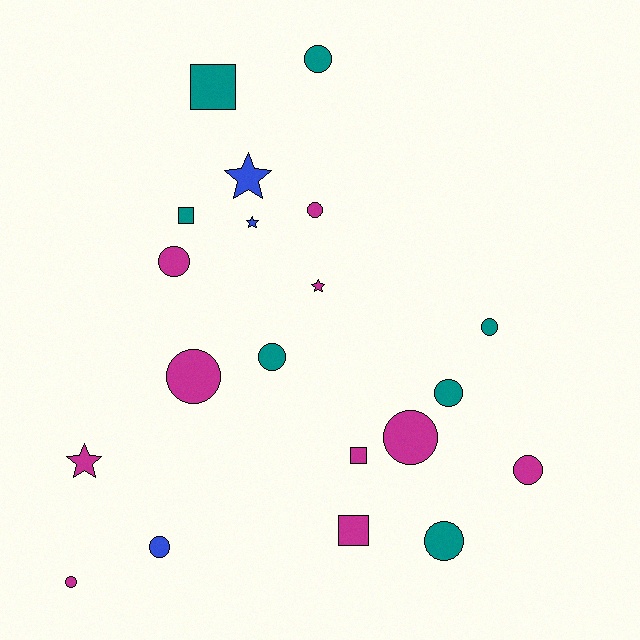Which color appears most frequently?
Magenta, with 10 objects.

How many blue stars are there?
There are 2 blue stars.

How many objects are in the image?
There are 20 objects.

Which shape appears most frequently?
Circle, with 12 objects.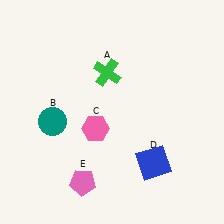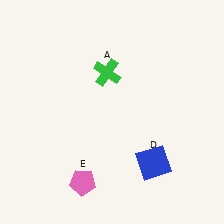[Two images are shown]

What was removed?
The teal circle (B), the pink hexagon (C) were removed in Image 2.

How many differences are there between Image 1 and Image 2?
There are 2 differences between the two images.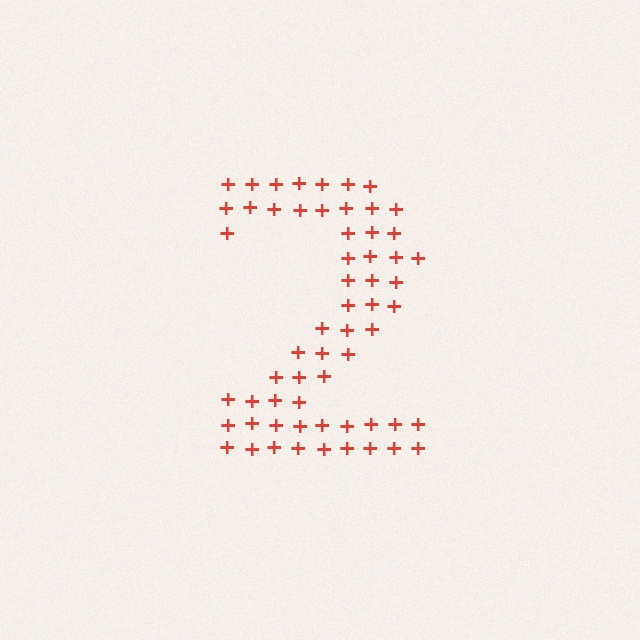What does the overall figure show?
The overall figure shows the digit 2.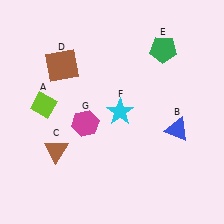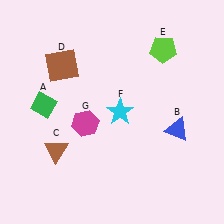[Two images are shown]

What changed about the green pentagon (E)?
In Image 1, E is green. In Image 2, it changed to lime.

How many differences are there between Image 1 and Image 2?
There are 2 differences between the two images.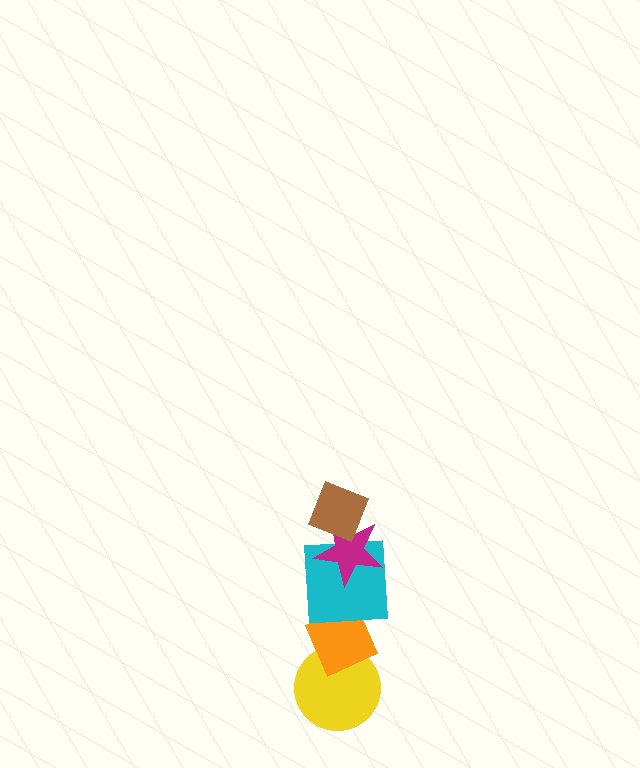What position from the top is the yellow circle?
The yellow circle is 5th from the top.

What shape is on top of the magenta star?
The brown diamond is on top of the magenta star.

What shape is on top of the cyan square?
The magenta star is on top of the cyan square.